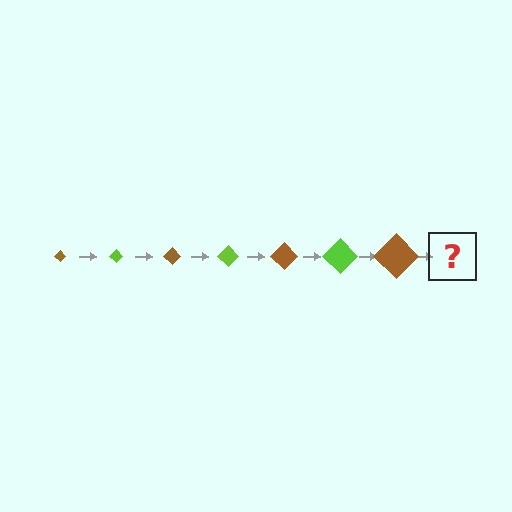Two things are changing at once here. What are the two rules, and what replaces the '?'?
The two rules are that the diamond grows larger each step and the color cycles through brown and lime. The '?' should be a lime diamond, larger than the previous one.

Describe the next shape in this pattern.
It should be a lime diamond, larger than the previous one.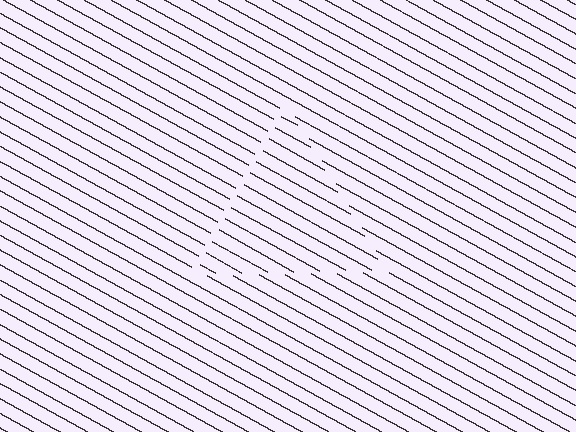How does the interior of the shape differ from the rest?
The interior of the shape contains the same grating, shifted by half a period — the contour is defined by the phase discontinuity where line-ends from the inner and outer gratings abut.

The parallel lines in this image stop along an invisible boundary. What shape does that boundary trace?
An illusory triangle. The interior of the shape contains the same grating, shifted by half a period — the contour is defined by the phase discontinuity where line-ends from the inner and outer gratings abut.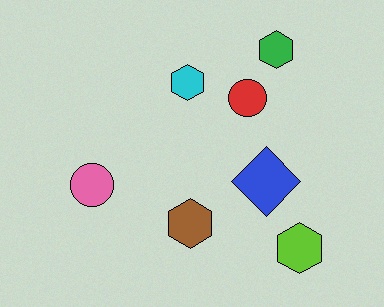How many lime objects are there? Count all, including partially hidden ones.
There is 1 lime object.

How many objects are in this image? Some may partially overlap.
There are 7 objects.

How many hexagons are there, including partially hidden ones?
There are 4 hexagons.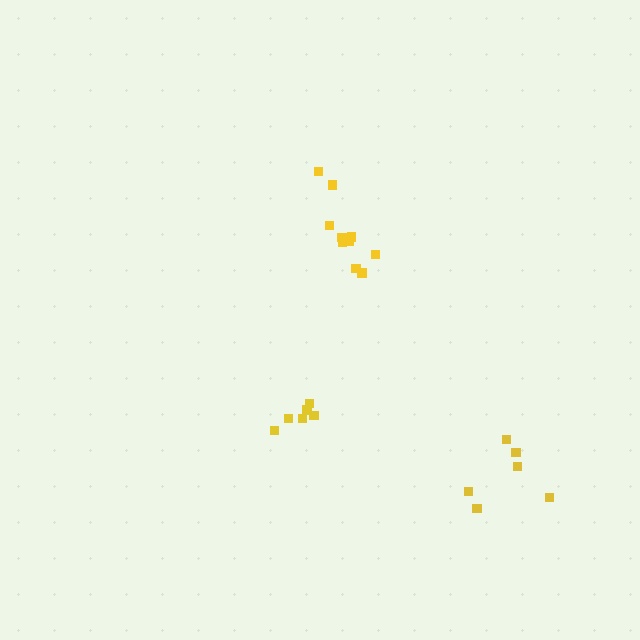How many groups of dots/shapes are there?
There are 3 groups.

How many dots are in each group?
Group 1: 10 dots, Group 2: 6 dots, Group 3: 6 dots (22 total).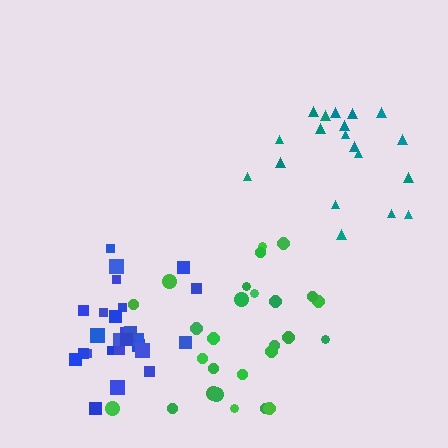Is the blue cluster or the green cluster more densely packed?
Blue.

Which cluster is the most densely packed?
Blue.